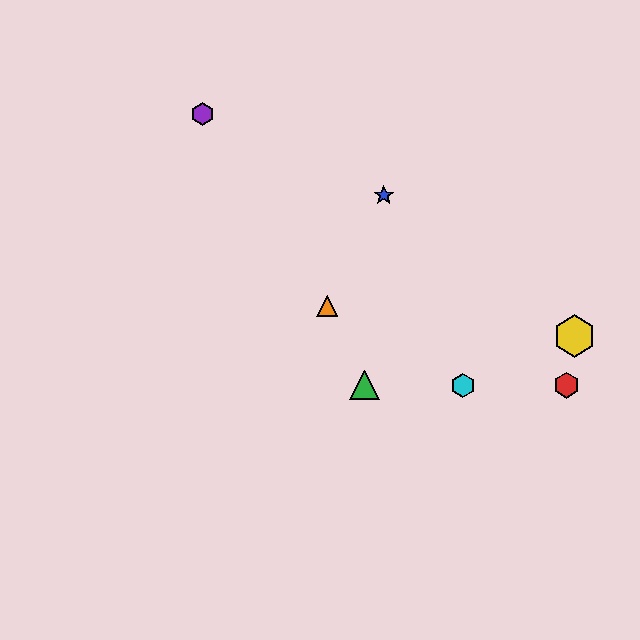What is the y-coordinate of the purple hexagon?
The purple hexagon is at y≈114.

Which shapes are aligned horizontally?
The red hexagon, the green triangle, the cyan hexagon are aligned horizontally.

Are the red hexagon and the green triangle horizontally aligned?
Yes, both are at y≈385.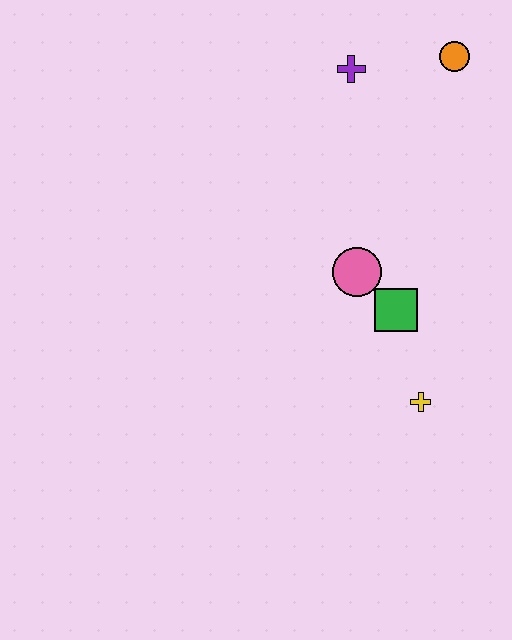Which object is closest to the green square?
The pink circle is closest to the green square.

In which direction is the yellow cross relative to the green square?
The yellow cross is below the green square.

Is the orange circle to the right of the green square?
Yes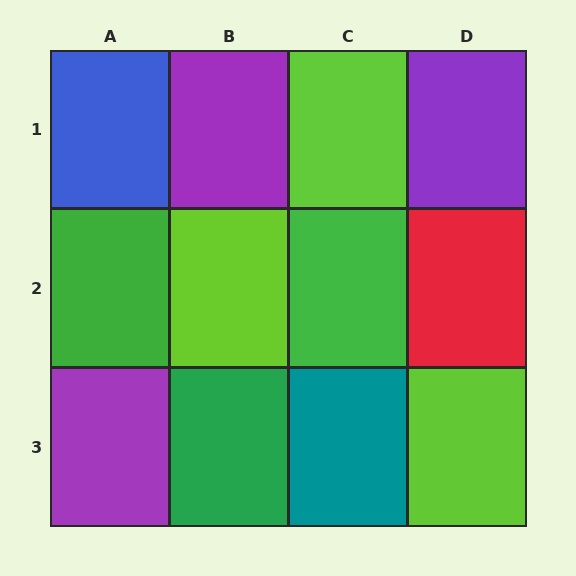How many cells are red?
1 cell is red.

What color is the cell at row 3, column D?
Lime.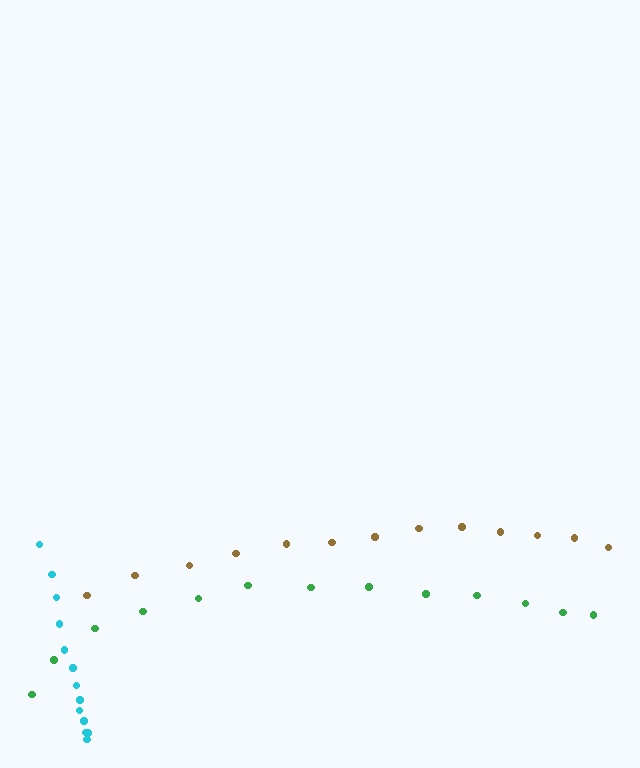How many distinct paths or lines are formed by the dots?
There are 3 distinct paths.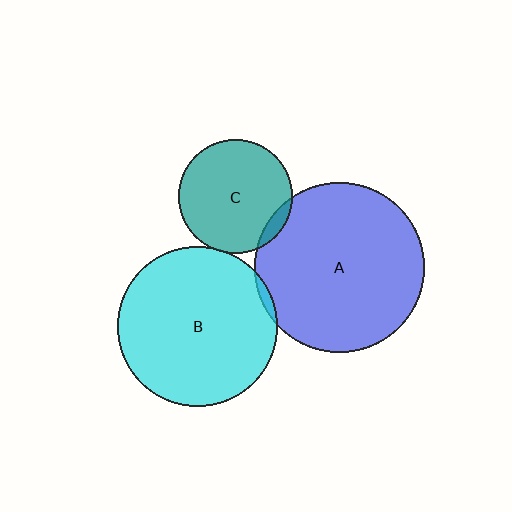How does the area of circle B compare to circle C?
Approximately 2.0 times.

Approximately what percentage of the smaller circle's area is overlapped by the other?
Approximately 5%.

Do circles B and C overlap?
Yes.